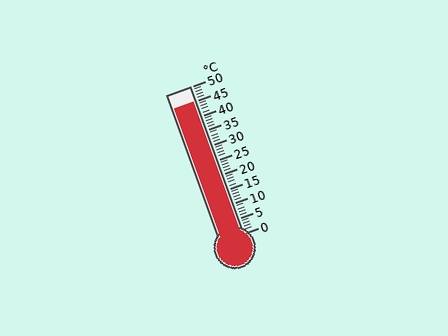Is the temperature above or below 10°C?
The temperature is above 10°C.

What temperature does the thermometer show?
The thermometer shows approximately 45°C.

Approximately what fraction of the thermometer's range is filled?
The thermometer is filled to approximately 90% of its range.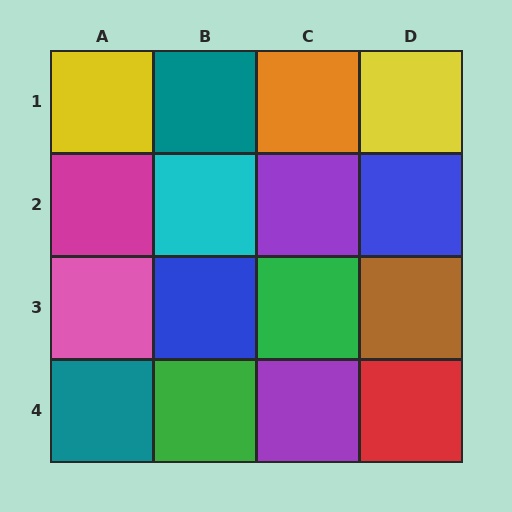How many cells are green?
2 cells are green.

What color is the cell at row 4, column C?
Purple.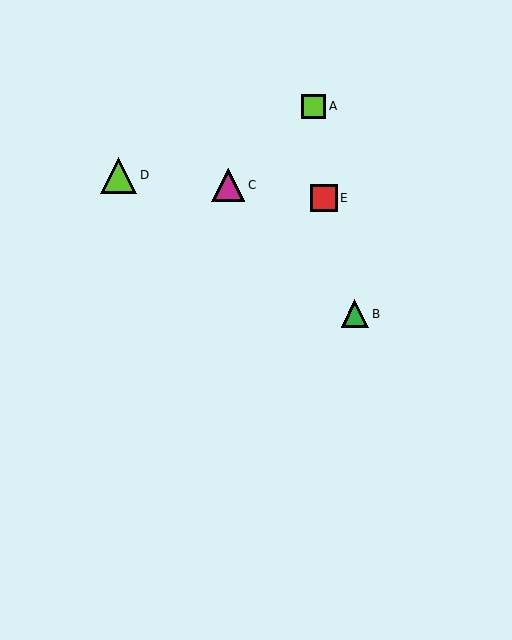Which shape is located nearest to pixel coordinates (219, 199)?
The magenta triangle (labeled C) at (228, 185) is nearest to that location.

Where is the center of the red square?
The center of the red square is at (324, 198).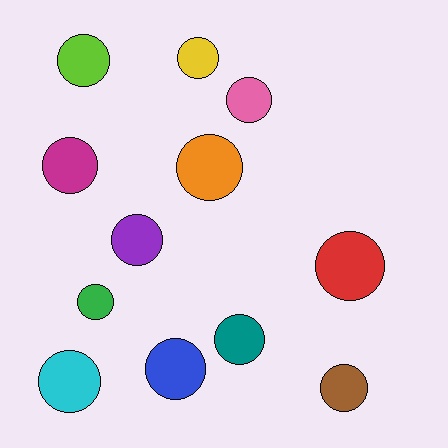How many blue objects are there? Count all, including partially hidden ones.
There is 1 blue object.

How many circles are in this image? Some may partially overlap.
There are 12 circles.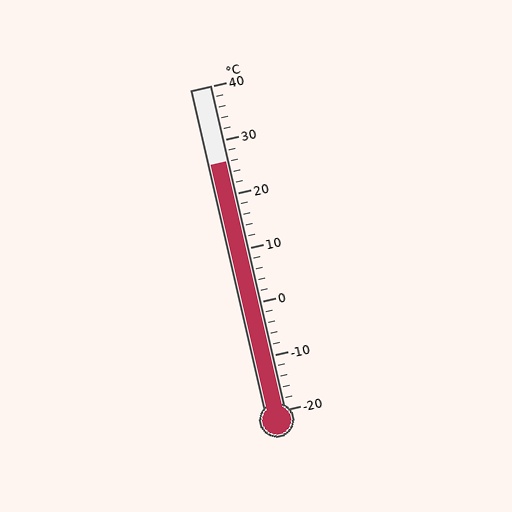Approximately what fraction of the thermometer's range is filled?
The thermometer is filled to approximately 75% of its range.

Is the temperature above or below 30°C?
The temperature is below 30°C.